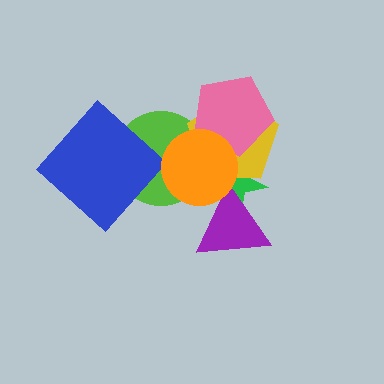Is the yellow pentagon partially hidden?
Yes, it is partially covered by another shape.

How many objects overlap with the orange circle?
5 objects overlap with the orange circle.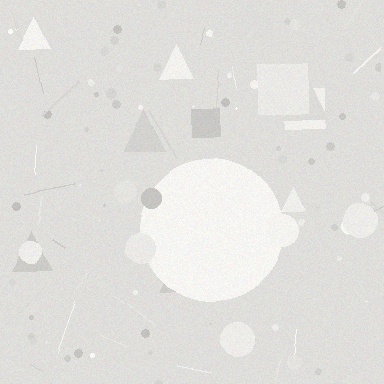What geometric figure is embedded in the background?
A circle is embedded in the background.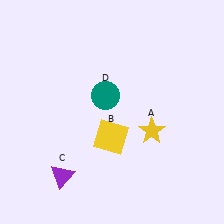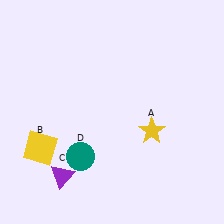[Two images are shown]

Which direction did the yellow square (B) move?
The yellow square (B) moved left.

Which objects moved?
The objects that moved are: the yellow square (B), the teal circle (D).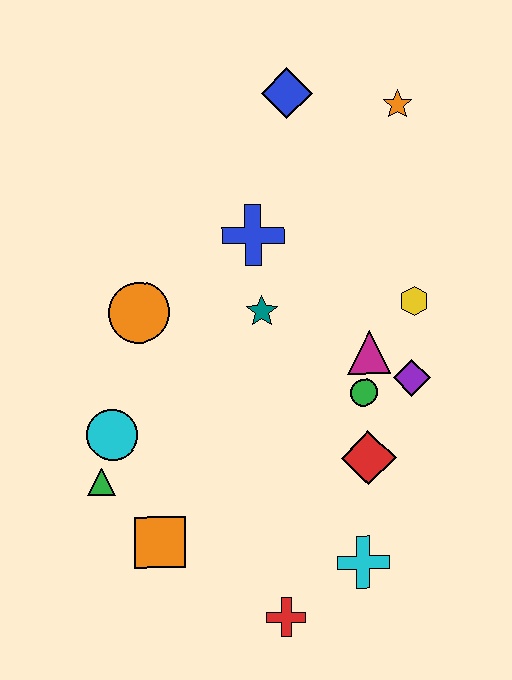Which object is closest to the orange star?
The blue diamond is closest to the orange star.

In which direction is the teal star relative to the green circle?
The teal star is to the left of the green circle.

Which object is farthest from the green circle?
The blue diamond is farthest from the green circle.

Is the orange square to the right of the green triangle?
Yes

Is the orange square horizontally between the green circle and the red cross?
No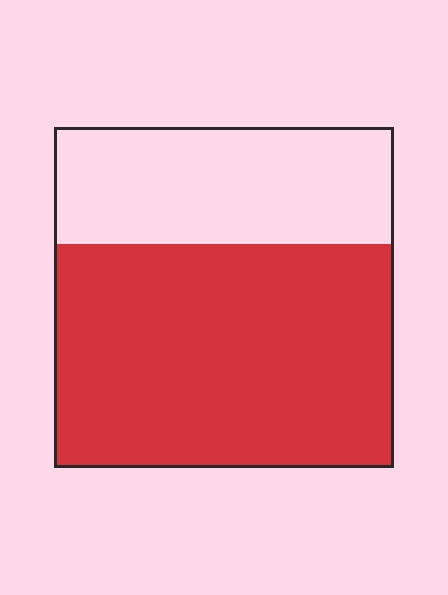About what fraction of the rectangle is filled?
About two thirds (2/3).